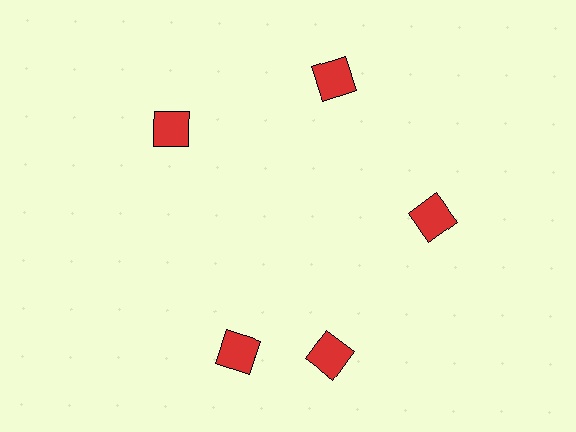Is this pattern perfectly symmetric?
No. The 5 red squares are arranged in a ring, but one element near the 8 o'clock position is rotated out of alignment along the ring, breaking the 5-fold rotational symmetry.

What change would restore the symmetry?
The symmetry would be restored by rotating it back into even spacing with its neighbors so that all 5 squares sit at equal angles and equal distance from the center.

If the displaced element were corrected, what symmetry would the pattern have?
It would have 5-fold rotational symmetry — the pattern would map onto itself every 72 degrees.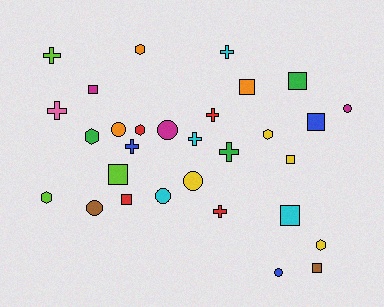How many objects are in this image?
There are 30 objects.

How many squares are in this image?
There are 9 squares.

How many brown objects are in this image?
There are 2 brown objects.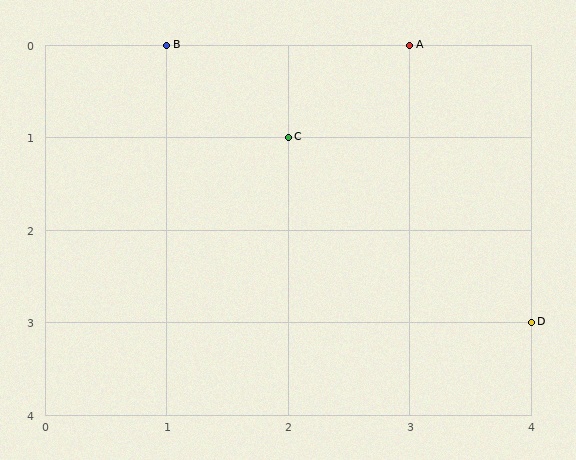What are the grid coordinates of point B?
Point B is at grid coordinates (1, 0).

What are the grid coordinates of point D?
Point D is at grid coordinates (4, 3).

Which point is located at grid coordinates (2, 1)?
Point C is at (2, 1).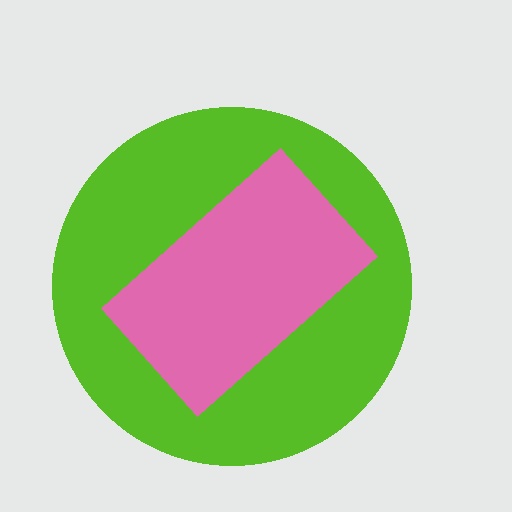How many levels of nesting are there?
2.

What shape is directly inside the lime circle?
The pink rectangle.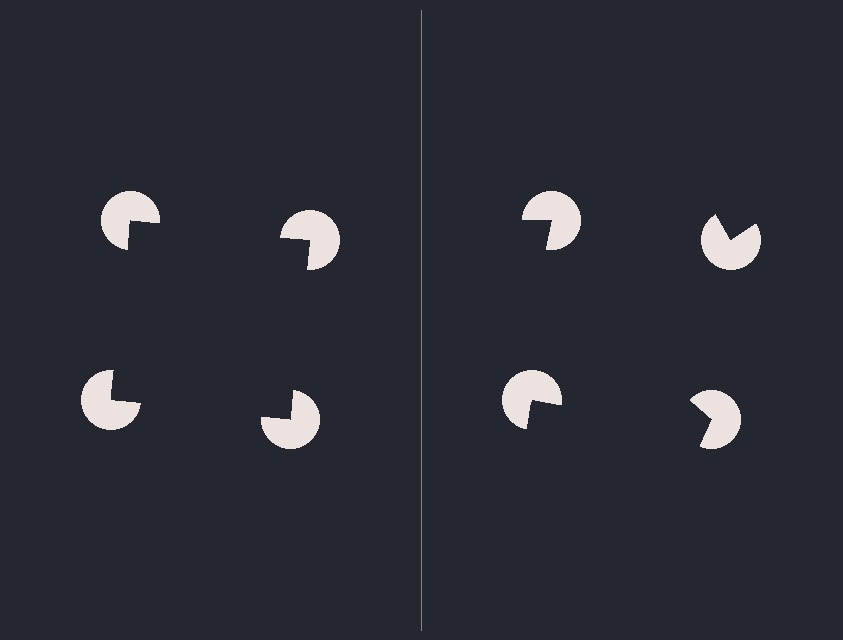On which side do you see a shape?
An illusory square appears on the left side. On the right side the wedge cuts are rotated, so no coherent shape forms.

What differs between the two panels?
The pac-man discs are positioned identically on both sides; only the wedge orientations differ. On the left they align to a square; on the right they are misaligned.